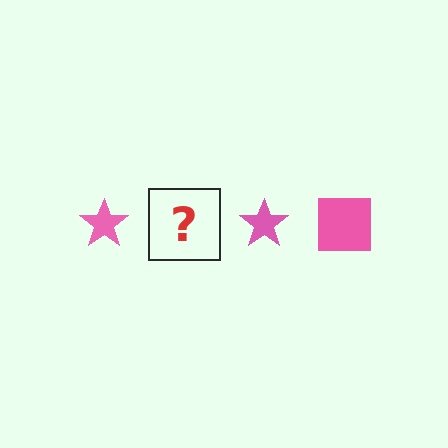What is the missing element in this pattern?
The missing element is a pink square.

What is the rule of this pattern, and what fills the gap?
The rule is that the pattern cycles through star, square shapes in pink. The gap should be filled with a pink square.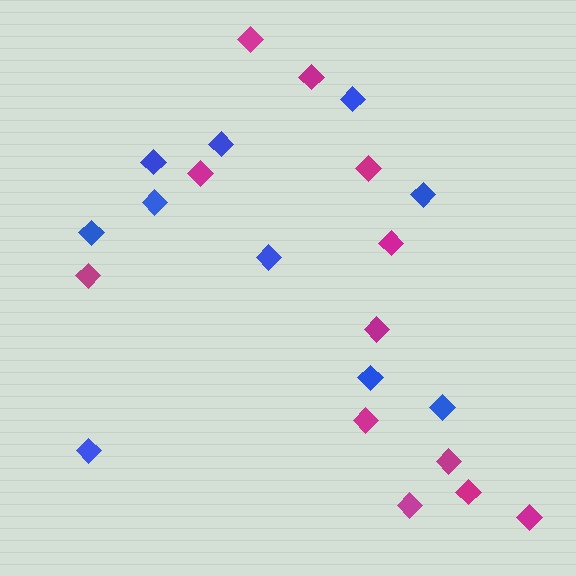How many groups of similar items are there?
There are 2 groups: one group of magenta diamonds (12) and one group of blue diamonds (10).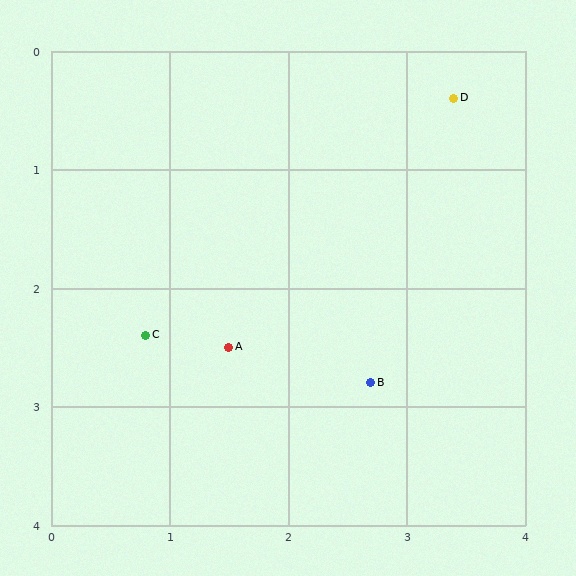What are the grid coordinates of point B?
Point B is at approximately (2.7, 2.8).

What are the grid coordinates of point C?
Point C is at approximately (0.8, 2.4).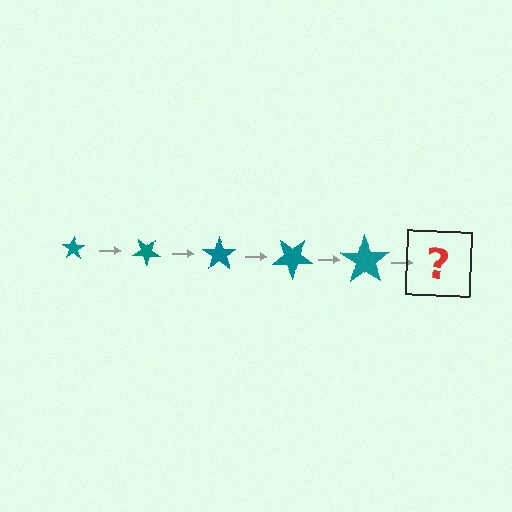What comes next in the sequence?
The next element should be a star, larger than the previous one and rotated 175 degrees from the start.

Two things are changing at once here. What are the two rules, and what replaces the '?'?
The two rules are that the star grows larger each step and it rotates 35 degrees each step. The '?' should be a star, larger than the previous one and rotated 175 degrees from the start.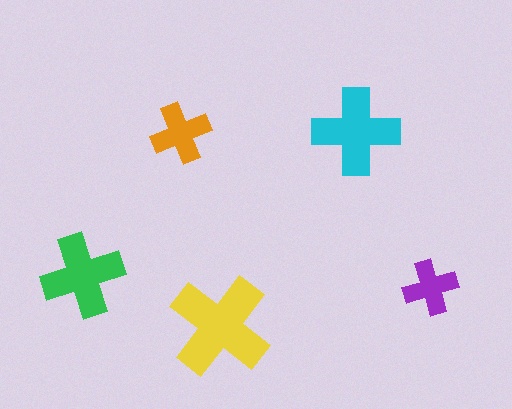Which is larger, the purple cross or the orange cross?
The orange one.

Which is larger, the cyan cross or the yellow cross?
The yellow one.